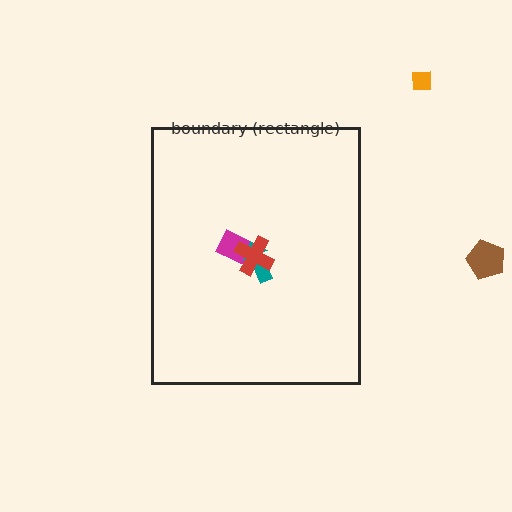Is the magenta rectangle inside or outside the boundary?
Inside.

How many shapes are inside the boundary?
3 inside, 2 outside.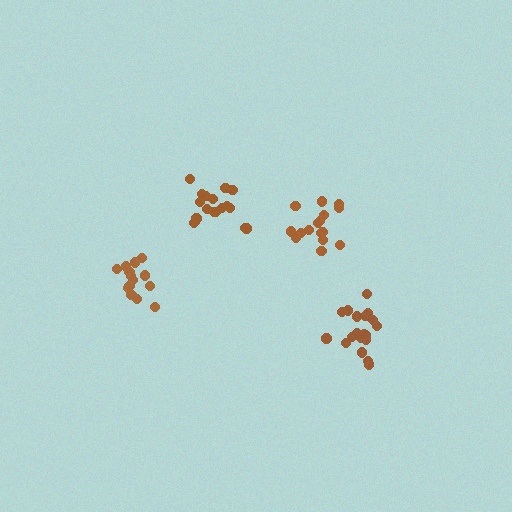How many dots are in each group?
Group 1: 16 dots, Group 2: 19 dots, Group 3: 15 dots, Group 4: 18 dots (68 total).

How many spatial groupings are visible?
There are 4 spatial groupings.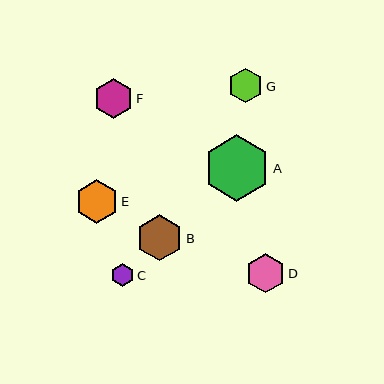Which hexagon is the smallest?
Hexagon C is the smallest with a size of approximately 23 pixels.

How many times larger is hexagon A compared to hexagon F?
Hexagon A is approximately 1.7 times the size of hexagon F.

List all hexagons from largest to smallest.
From largest to smallest: A, B, E, D, F, G, C.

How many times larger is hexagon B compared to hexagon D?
Hexagon B is approximately 1.2 times the size of hexagon D.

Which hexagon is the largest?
Hexagon A is the largest with a size of approximately 67 pixels.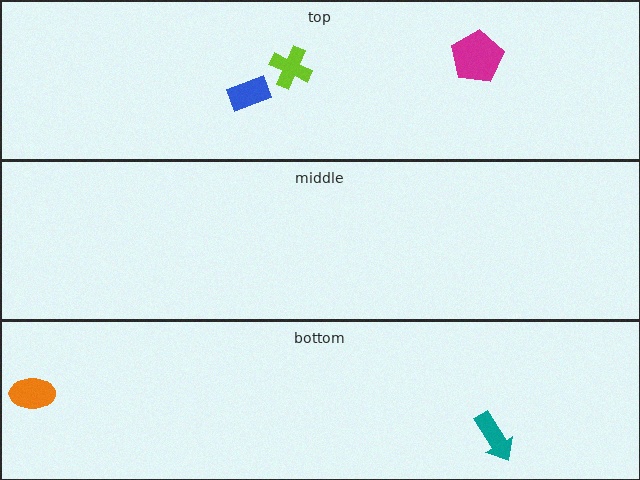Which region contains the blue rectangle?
The top region.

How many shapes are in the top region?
3.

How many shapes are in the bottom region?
2.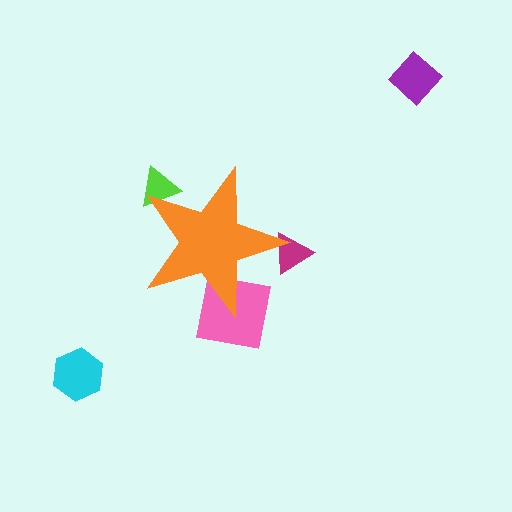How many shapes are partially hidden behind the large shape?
3 shapes are partially hidden.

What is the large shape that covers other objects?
An orange star.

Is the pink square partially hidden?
Yes, the pink square is partially hidden behind the orange star.